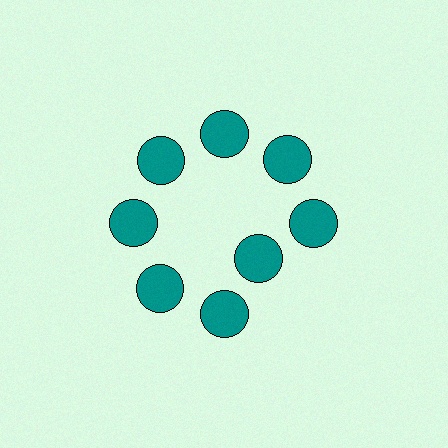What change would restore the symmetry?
The symmetry would be restored by moving it outward, back onto the ring so that all 8 circles sit at equal angles and equal distance from the center.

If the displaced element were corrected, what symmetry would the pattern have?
It would have 8-fold rotational symmetry — the pattern would map onto itself every 45 degrees.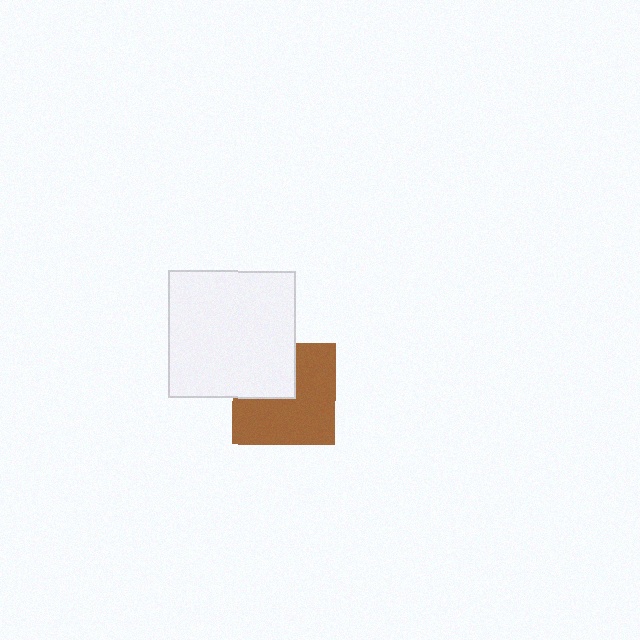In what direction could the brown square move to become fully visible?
The brown square could move toward the lower-right. That would shift it out from behind the white square entirely.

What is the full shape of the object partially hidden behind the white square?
The partially hidden object is a brown square.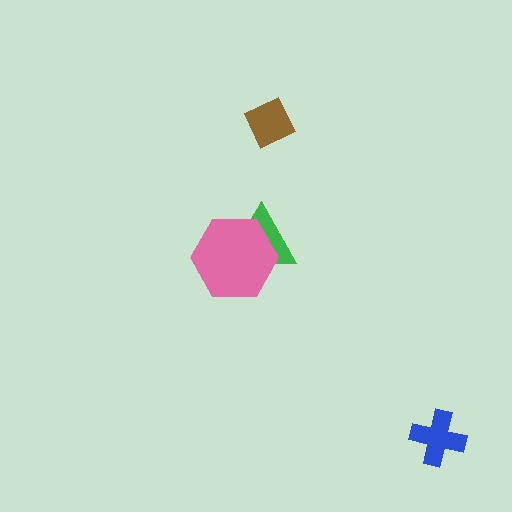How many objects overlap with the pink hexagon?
1 object overlaps with the pink hexagon.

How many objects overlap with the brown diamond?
0 objects overlap with the brown diamond.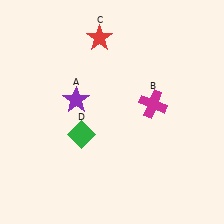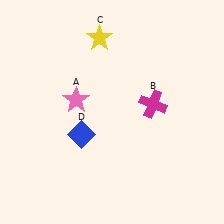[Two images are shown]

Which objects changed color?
A changed from purple to pink. C changed from red to yellow. D changed from green to blue.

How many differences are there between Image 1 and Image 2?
There are 3 differences between the two images.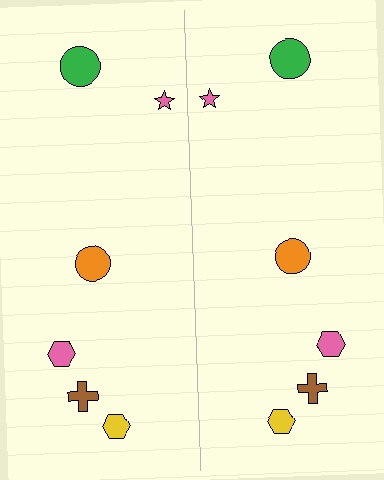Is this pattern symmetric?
Yes, this pattern has bilateral (reflection) symmetry.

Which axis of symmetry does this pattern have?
The pattern has a vertical axis of symmetry running through the center of the image.